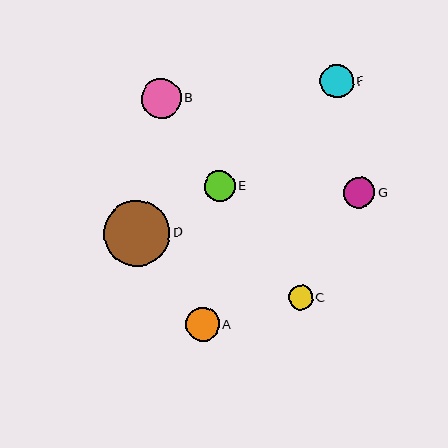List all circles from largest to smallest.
From largest to smallest: D, B, A, F, G, E, C.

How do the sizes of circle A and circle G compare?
Circle A and circle G are approximately the same size.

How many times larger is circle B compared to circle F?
Circle B is approximately 1.2 times the size of circle F.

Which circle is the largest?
Circle D is the largest with a size of approximately 66 pixels.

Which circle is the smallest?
Circle C is the smallest with a size of approximately 24 pixels.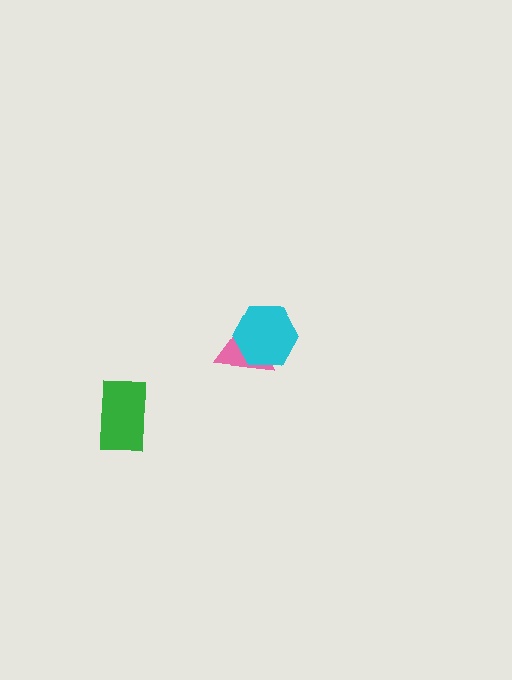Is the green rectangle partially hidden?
No, no other shape covers it.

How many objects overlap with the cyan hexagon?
1 object overlaps with the cyan hexagon.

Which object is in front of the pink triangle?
The cyan hexagon is in front of the pink triangle.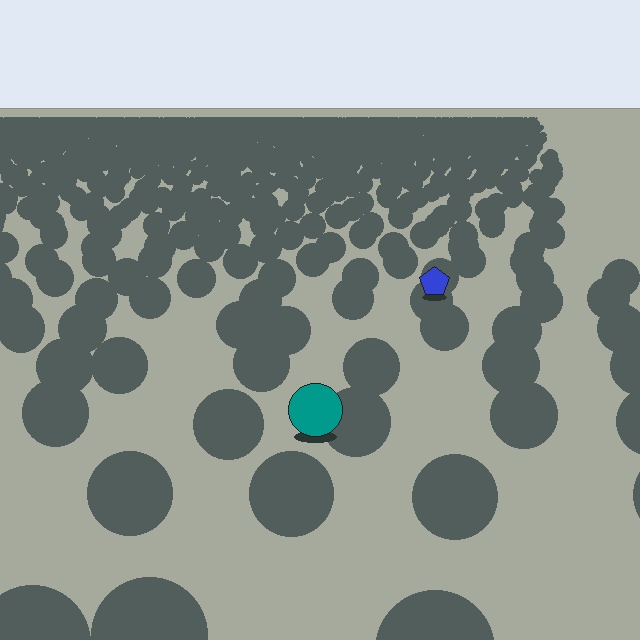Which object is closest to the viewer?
The teal circle is closest. The texture marks near it are larger and more spread out.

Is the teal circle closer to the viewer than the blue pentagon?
Yes. The teal circle is closer — you can tell from the texture gradient: the ground texture is coarser near it.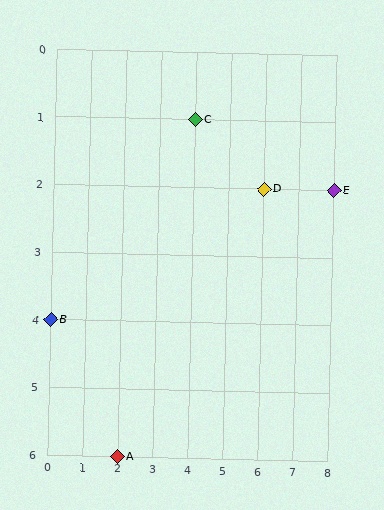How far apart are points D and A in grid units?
Points D and A are 4 columns and 4 rows apart (about 5.7 grid units diagonally).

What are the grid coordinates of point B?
Point B is at grid coordinates (0, 4).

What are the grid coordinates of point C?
Point C is at grid coordinates (4, 1).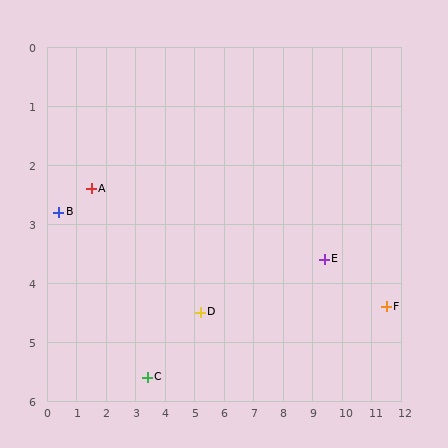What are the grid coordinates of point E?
Point E is at approximately (9.4, 3.6).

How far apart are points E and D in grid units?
Points E and D are about 4.3 grid units apart.